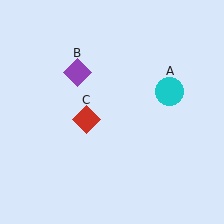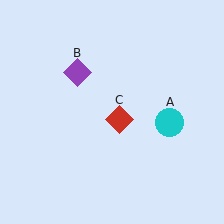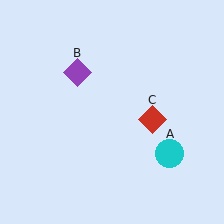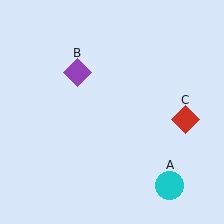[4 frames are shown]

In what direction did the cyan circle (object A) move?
The cyan circle (object A) moved down.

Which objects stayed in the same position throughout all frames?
Purple diamond (object B) remained stationary.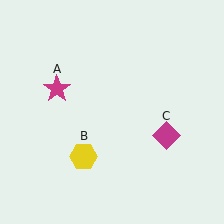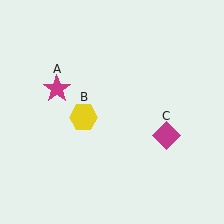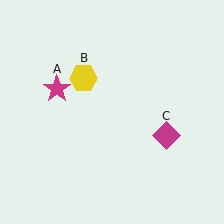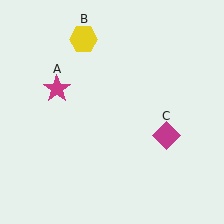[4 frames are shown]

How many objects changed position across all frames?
1 object changed position: yellow hexagon (object B).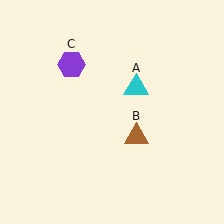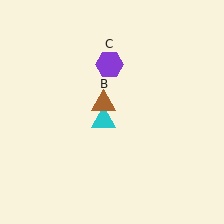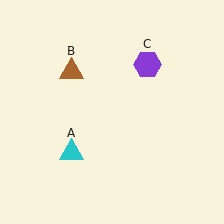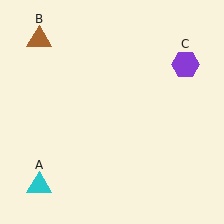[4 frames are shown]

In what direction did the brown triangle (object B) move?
The brown triangle (object B) moved up and to the left.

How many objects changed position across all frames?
3 objects changed position: cyan triangle (object A), brown triangle (object B), purple hexagon (object C).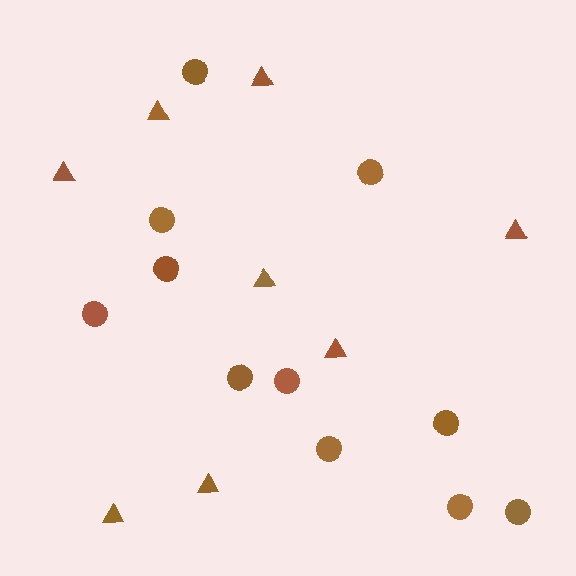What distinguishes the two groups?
There are 2 groups: one group of triangles (8) and one group of circles (11).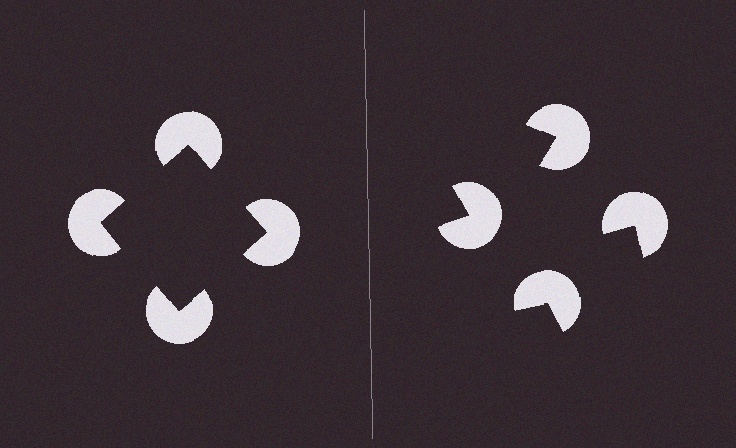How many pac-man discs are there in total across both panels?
8 — 4 on each side.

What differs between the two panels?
The pac-man discs are positioned identically on both sides; only the wedge orientations differ. On the left they align to a square; on the right they are misaligned.